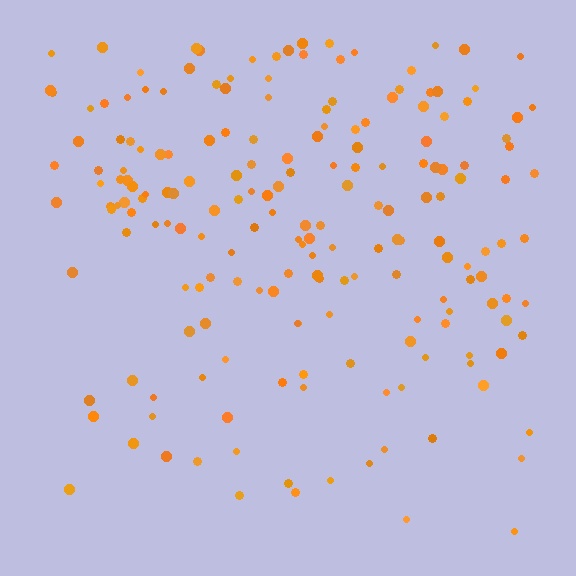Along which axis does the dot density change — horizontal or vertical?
Vertical.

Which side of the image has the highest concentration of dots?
The top.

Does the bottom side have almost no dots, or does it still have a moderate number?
Still a moderate number, just noticeably fewer than the top.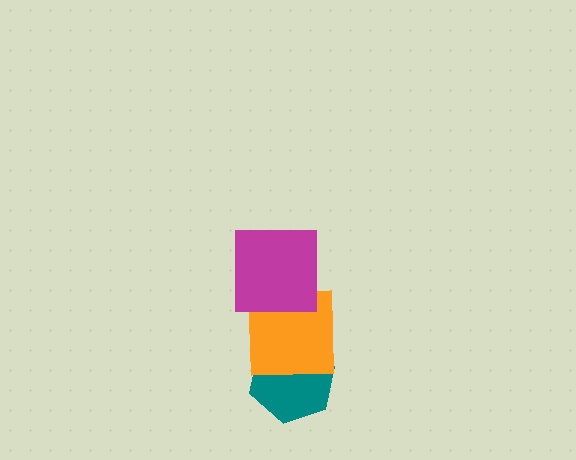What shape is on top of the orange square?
The magenta square is on top of the orange square.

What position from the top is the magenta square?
The magenta square is 1st from the top.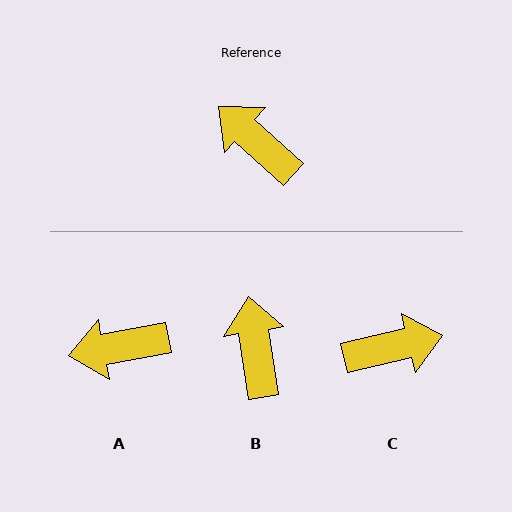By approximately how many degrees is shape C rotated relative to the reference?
Approximately 124 degrees clockwise.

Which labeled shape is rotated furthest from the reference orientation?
C, about 124 degrees away.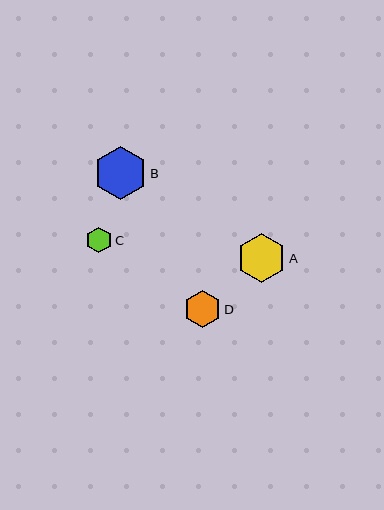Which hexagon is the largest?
Hexagon B is the largest with a size of approximately 54 pixels.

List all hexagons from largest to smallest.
From largest to smallest: B, A, D, C.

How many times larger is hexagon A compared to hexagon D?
Hexagon A is approximately 1.3 times the size of hexagon D.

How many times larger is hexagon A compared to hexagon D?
Hexagon A is approximately 1.3 times the size of hexagon D.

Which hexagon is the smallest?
Hexagon C is the smallest with a size of approximately 26 pixels.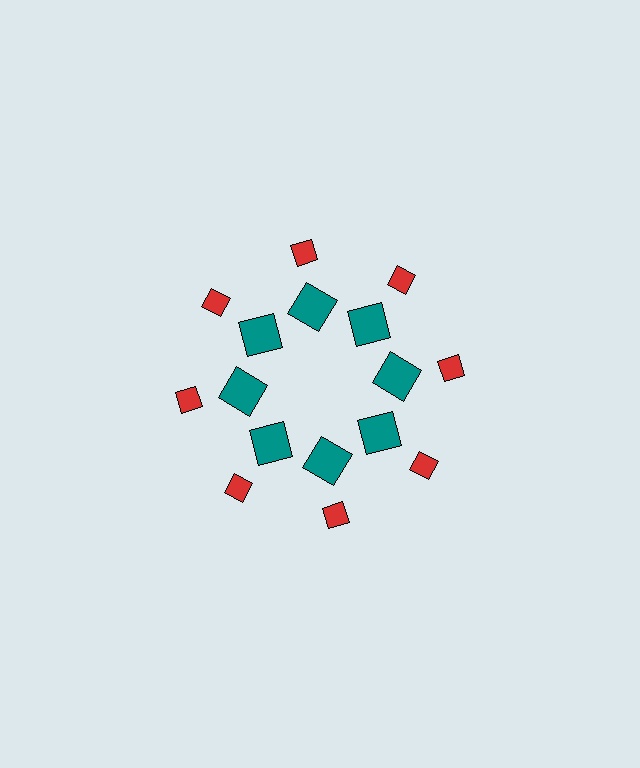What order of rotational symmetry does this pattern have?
This pattern has 8-fold rotational symmetry.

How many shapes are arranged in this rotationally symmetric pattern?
There are 16 shapes, arranged in 8 groups of 2.